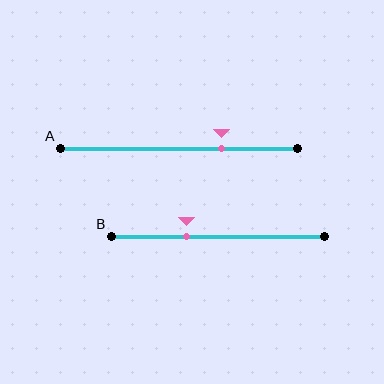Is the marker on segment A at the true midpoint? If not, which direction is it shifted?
No, the marker on segment A is shifted to the right by about 18% of the segment length.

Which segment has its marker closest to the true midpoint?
Segment B has its marker closest to the true midpoint.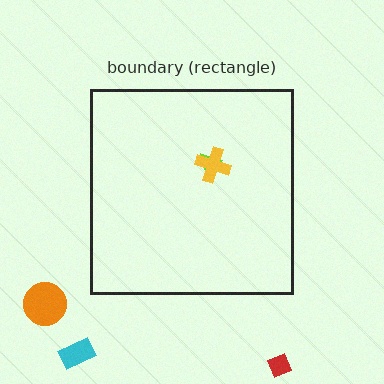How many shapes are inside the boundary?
2 inside, 3 outside.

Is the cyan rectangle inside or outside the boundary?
Outside.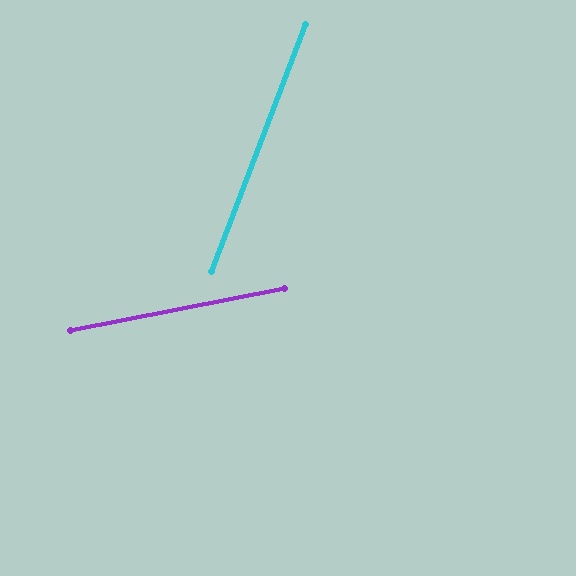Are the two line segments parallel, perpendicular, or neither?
Neither parallel nor perpendicular — they differ by about 58°.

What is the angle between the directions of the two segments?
Approximately 58 degrees.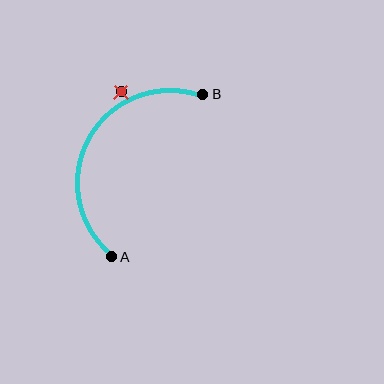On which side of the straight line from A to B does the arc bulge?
The arc bulges to the left of the straight line connecting A and B.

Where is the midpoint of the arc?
The arc midpoint is the point on the curve farthest from the straight line joining A and B. It sits to the left of that line.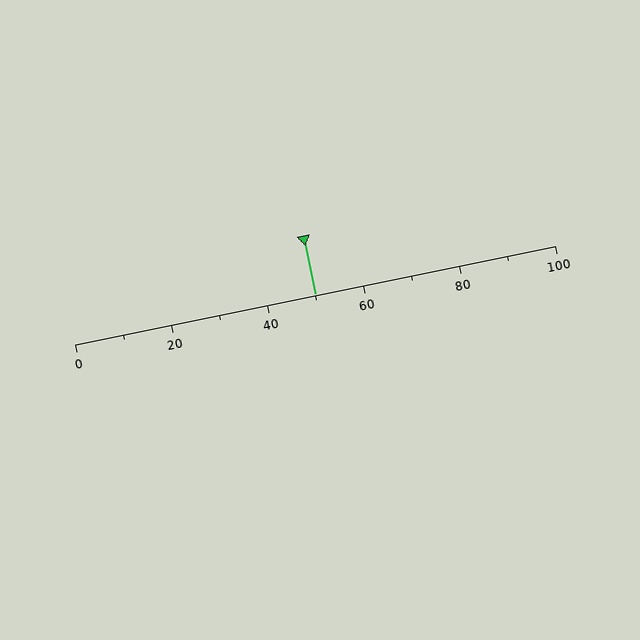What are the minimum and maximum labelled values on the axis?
The axis runs from 0 to 100.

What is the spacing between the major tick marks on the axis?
The major ticks are spaced 20 apart.